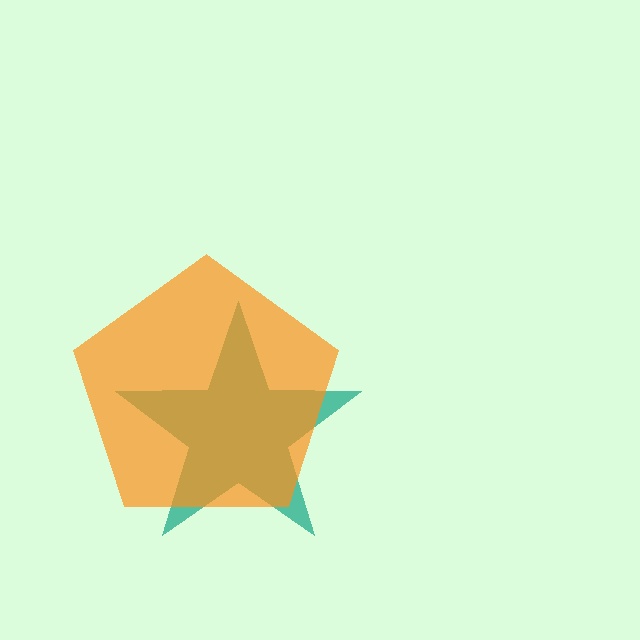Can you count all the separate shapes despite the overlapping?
Yes, there are 2 separate shapes.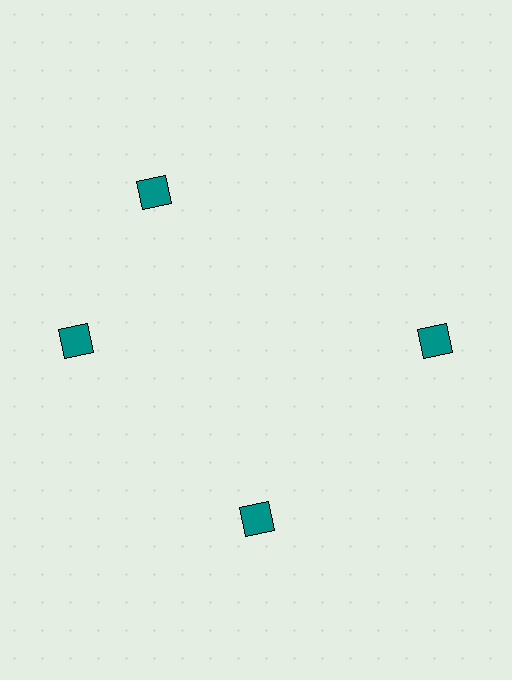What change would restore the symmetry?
The symmetry would be restored by rotating it back into even spacing with its neighbors so that all 4 diamonds sit at equal angles and equal distance from the center.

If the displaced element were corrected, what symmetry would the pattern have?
It would have 4-fold rotational symmetry — the pattern would map onto itself every 90 degrees.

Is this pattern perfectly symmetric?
No. The 4 teal diamonds are arranged in a ring, but one element near the 12 o'clock position is rotated out of alignment along the ring, breaking the 4-fold rotational symmetry.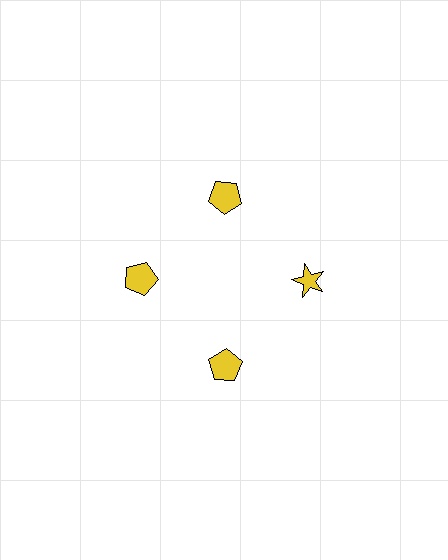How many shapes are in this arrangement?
There are 4 shapes arranged in a ring pattern.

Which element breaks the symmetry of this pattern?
The yellow star at roughly the 3 o'clock position breaks the symmetry. All other shapes are yellow pentagons.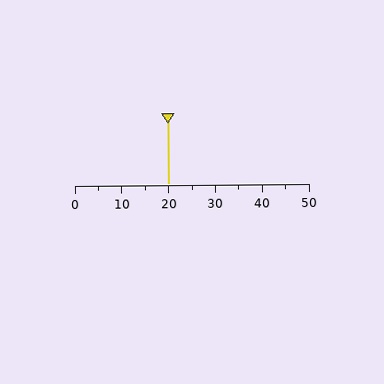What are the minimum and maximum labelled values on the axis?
The axis runs from 0 to 50.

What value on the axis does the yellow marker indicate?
The marker indicates approximately 20.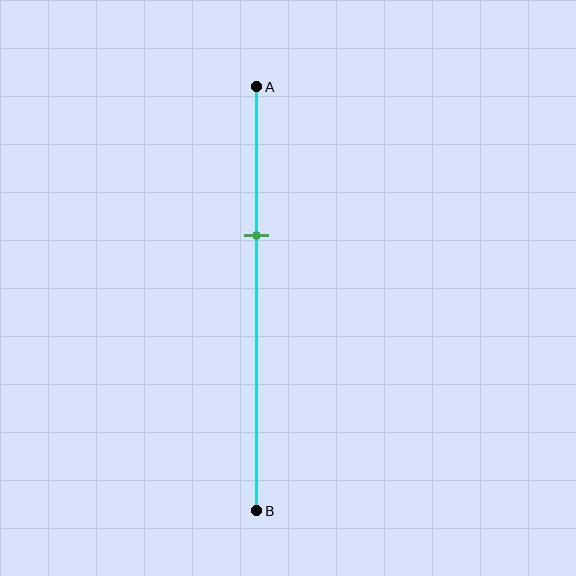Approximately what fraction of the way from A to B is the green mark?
The green mark is approximately 35% of the way from A to B.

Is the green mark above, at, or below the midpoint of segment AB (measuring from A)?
The green mark is above the midpoint of segment AB.